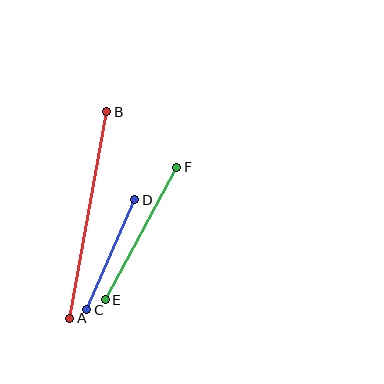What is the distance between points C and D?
The distance is approximately 120 pixels.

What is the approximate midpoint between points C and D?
The midpoint is at approximately (111, 255) pixels.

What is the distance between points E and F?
The distance is approximately 150 pixels.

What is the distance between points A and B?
The distance is approximately 210 pixels.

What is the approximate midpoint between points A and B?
The midpoint is at approximately (88, 215) pixels.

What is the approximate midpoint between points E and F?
The midpoint is at approximately (141, 234) pixels.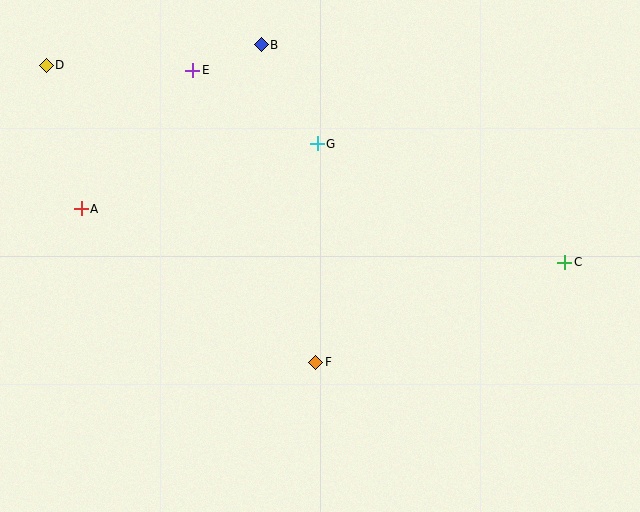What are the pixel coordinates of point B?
Point B is at (261, 45).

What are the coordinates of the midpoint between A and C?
The midpoint between A and C is at (323, 236).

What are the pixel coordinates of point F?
Point F is at (316, 362).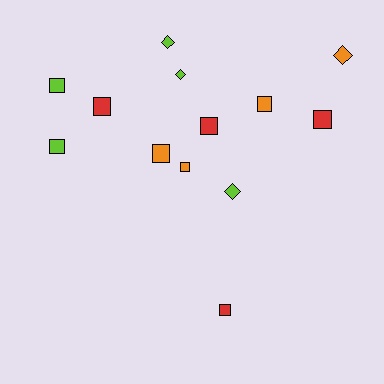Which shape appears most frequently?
Square, with 9 objects.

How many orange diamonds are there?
There is 1 orange diamond.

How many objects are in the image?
There are 13 objects.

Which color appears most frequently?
Lime, with 5 objects.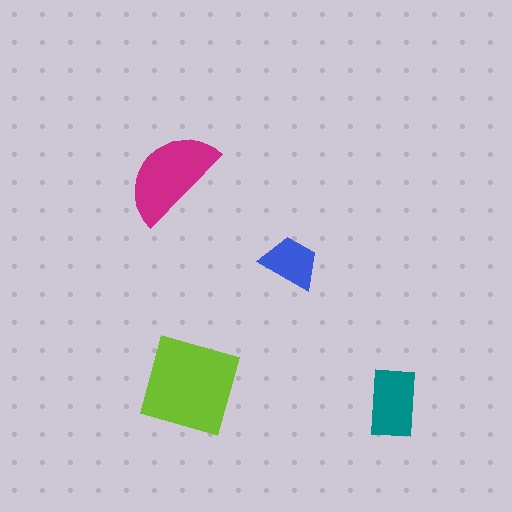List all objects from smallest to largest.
The blue trapezoid, the teal rectangle, the magenta semicircle, the lime diamond.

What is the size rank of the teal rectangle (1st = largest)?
3rd.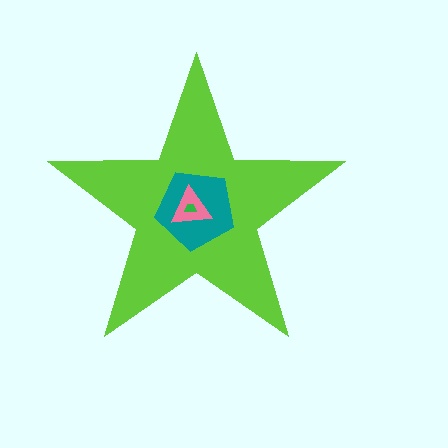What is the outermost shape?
The lime star.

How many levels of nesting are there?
4.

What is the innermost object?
The green trapezoid.